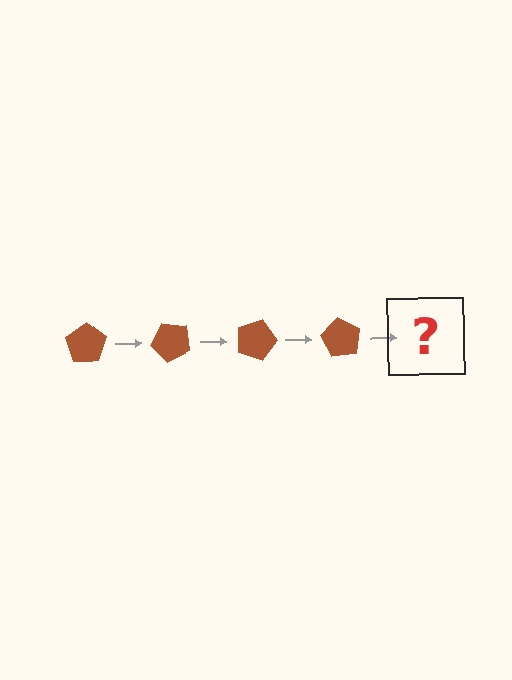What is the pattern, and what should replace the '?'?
The pattern is that the pentagon rotates 45 degrees each step. The '?' should be a brown pentagon rotated 180 degrees.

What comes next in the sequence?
The next element should be a brown pentagon rotated 180 degrees.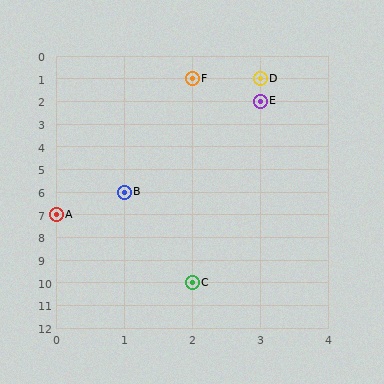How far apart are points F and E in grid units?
Points F and E are 1 column and 1 row apart (about 1.4 grid units diagonally).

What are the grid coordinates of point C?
Point C is at grid coordinates (2, 10).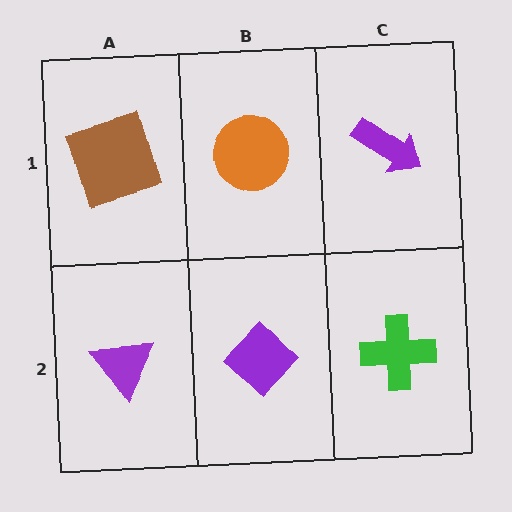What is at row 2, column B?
A purple diamond.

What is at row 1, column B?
An orange circle.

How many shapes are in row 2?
3 shapes.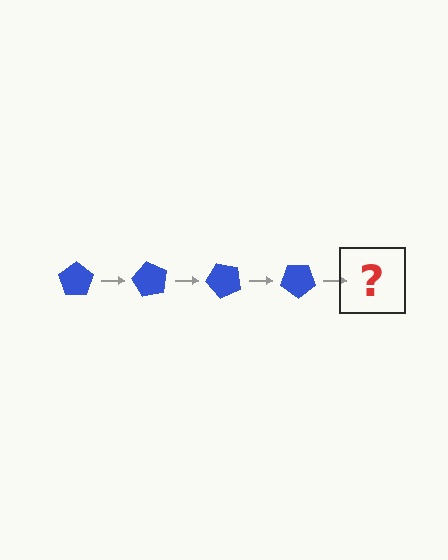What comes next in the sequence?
The next element should be a blue pentagon rotated 240 degrees.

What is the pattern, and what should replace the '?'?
The pattern is that the pentagon rotates 60 degrees each step. The '?' should be a blue pentagon rotated 240 degrees.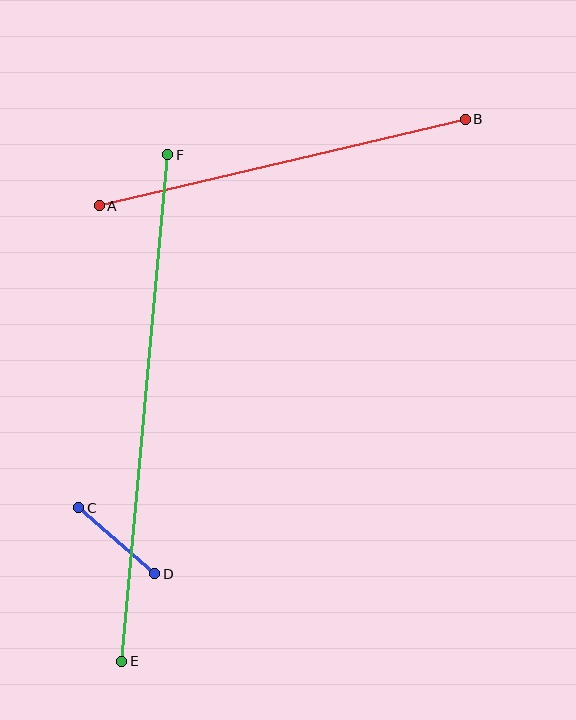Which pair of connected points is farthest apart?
Points E and F are farthest apart.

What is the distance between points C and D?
The distance is approximately 101 pixels.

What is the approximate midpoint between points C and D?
The midpoint is at approximately (117, 541) pixels.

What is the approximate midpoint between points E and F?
The midpoint is at approximately (145, 408) pixels.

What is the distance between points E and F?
The distance is approximately 509 pixels.